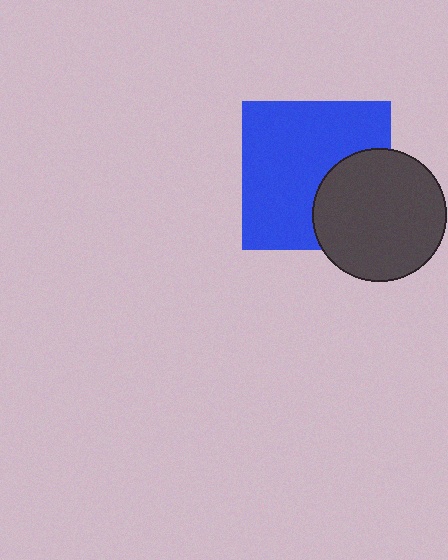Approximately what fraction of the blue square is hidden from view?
Roughly 31% of the blue square is hidden behind the dark gray circle.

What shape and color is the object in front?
The object in front is a dark gray circle.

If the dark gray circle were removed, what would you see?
You would see the complete blue square.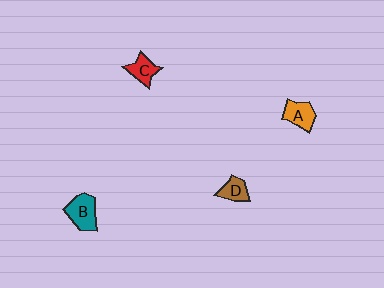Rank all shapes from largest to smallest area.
From largest to smallest: B (teal), A (orange), C (red), D (brown).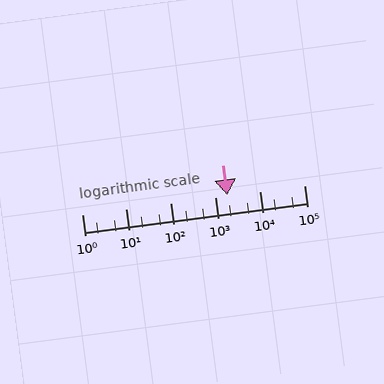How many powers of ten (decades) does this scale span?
The scale spans 5 decades, from 1 to 100000.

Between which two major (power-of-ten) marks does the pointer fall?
The pointer is between 1000 and 10000.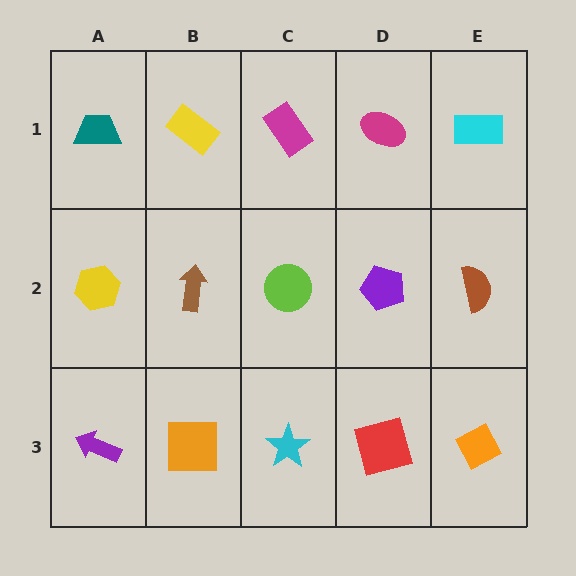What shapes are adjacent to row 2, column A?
A teal trapezoid (row 1, column A), a purple arrow (row 3, column A), a brown arrow (row 2, column B).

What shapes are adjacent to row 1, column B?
A brown arrow (row 2, column B), a teal trapezoid (row 1, column A), a magenta rectangle (row 1, column C).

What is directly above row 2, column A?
A teal trapezoid.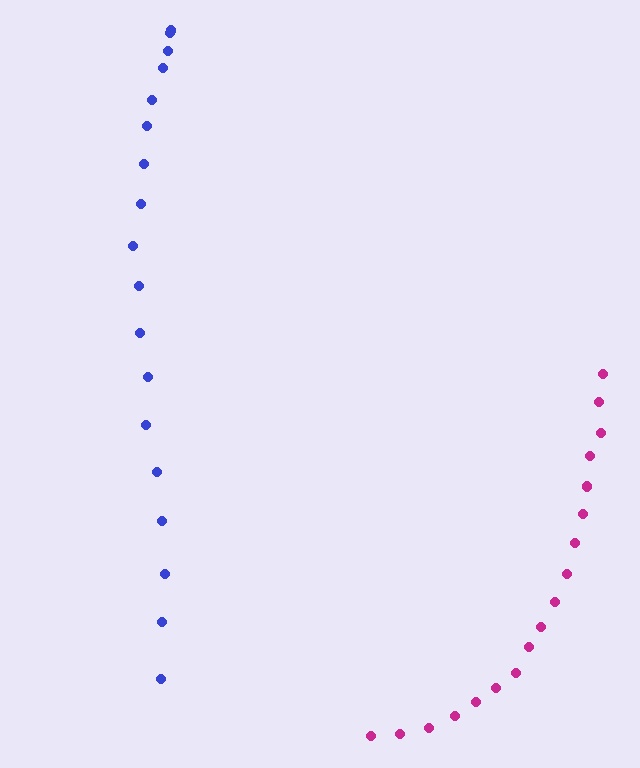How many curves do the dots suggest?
There are 2 distinct paths.